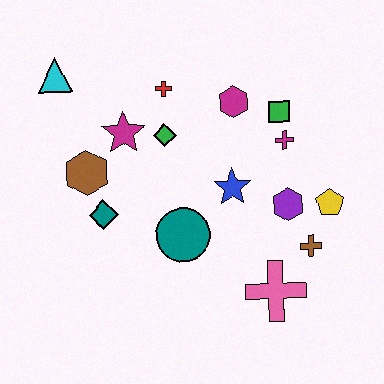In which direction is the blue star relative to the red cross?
The blue star is below the red cross.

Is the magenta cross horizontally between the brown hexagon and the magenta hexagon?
No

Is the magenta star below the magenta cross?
No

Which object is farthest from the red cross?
The pink cross is farthest from the red cross.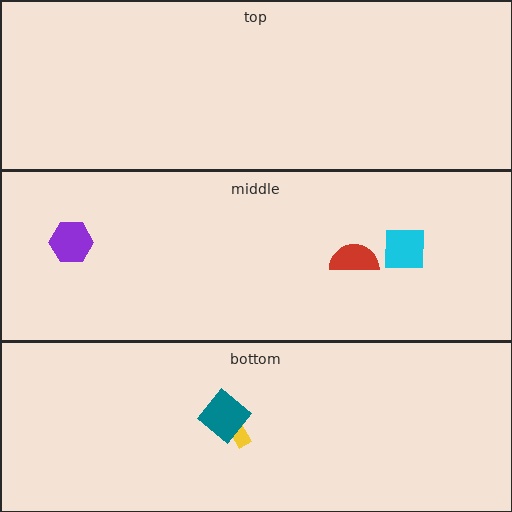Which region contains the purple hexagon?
The middle region.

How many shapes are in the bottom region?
2.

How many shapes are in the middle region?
3.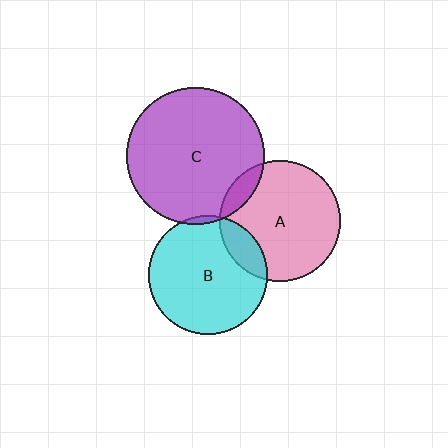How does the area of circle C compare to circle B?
Approximately 1.3 times.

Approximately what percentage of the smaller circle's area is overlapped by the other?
Approximately 10%.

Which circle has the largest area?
Circle C (purple).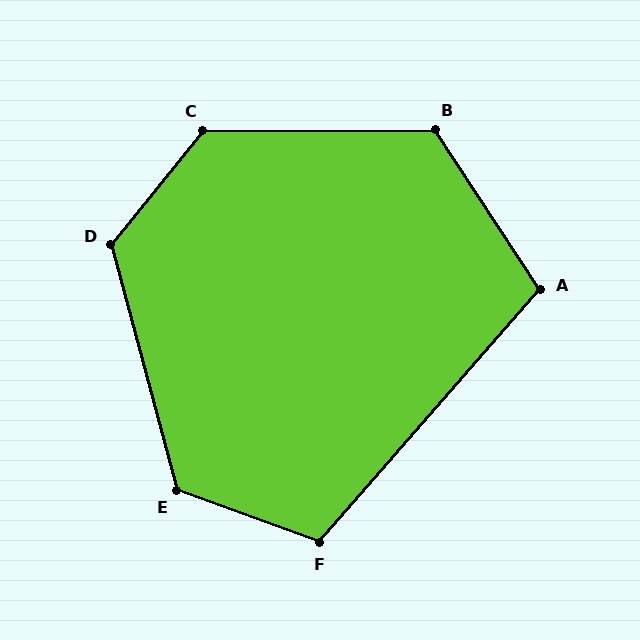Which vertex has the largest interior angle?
C, at approximately 129 degrees.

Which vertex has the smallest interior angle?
A, at approximately 106 degrees.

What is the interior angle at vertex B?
Approximately 123 degrees (obtuse).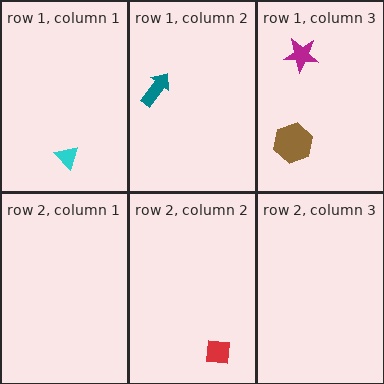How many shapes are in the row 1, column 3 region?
2.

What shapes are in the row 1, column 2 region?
The teal arrow.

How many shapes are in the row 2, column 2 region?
1.